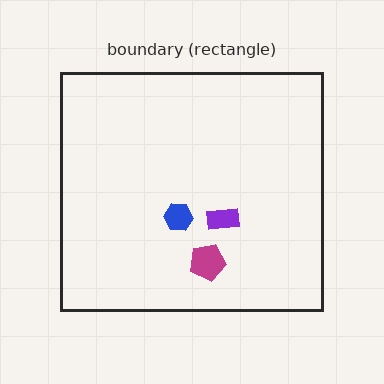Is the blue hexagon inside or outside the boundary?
Inside.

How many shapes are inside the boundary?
3 inside, 0 outside.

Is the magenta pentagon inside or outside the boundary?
Inside.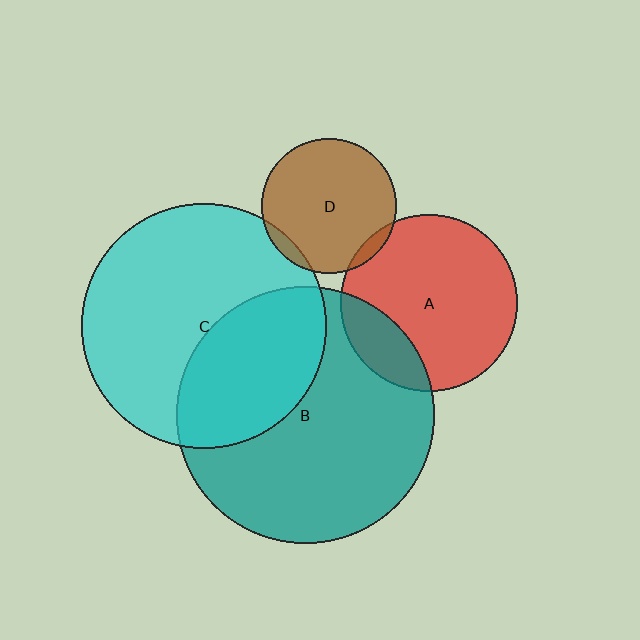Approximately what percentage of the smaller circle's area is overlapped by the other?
Approximately 35%.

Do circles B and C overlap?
Yes.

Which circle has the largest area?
Circle B (teal).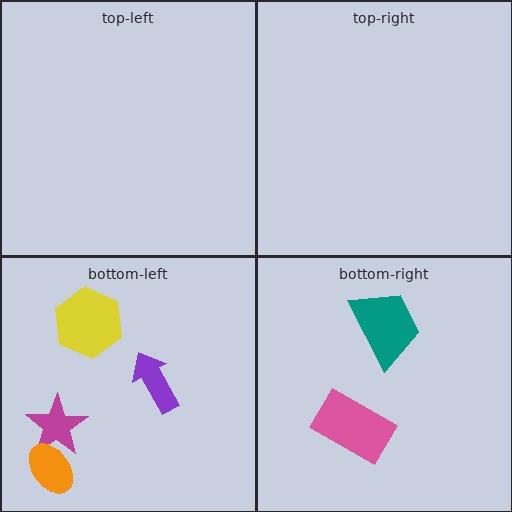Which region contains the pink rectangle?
The bottom-right region.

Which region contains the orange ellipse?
The bottom-left region.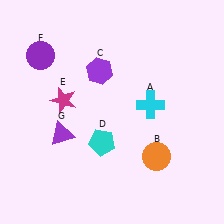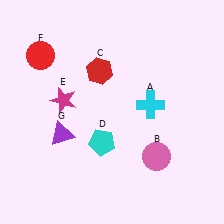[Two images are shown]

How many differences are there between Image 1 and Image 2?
There are 3 differences between the two images.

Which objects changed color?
B changed from orange to pink. C changed from purple to red. F changed from purple to red.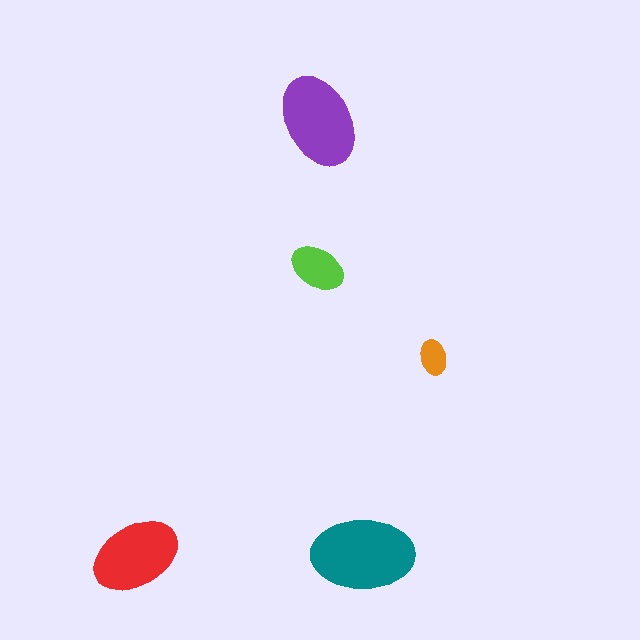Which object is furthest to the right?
The orange ellipse is rightmost.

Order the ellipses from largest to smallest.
the teal one, the purple one, the red one, the lime one, the orange one.